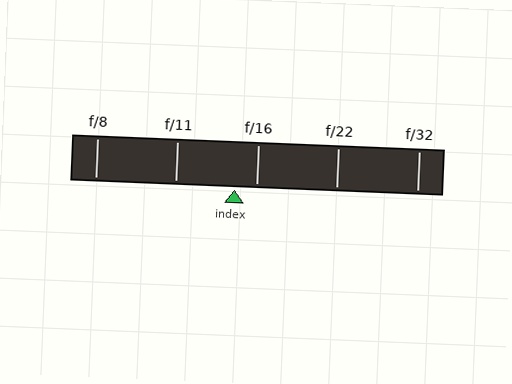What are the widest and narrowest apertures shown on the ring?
The widest aperture shown is f/8 and the narrowest is f/32.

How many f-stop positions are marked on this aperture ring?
There are 5 f-stop positions marked.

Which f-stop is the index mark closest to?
The index mark is closest to f/16.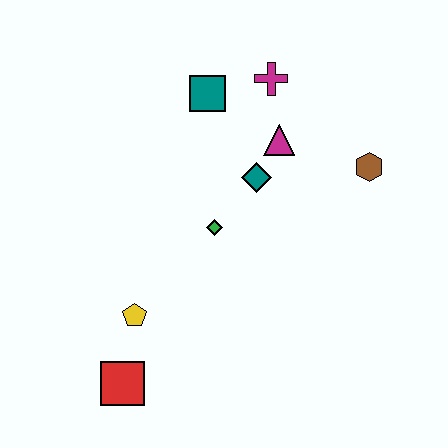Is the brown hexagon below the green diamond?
No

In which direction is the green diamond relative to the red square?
The green diamond is above the red square.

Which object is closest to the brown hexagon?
The magenta triangle is closest to the brown hexagon.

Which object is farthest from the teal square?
The red square is farthest from the teal square.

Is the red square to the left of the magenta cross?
Yes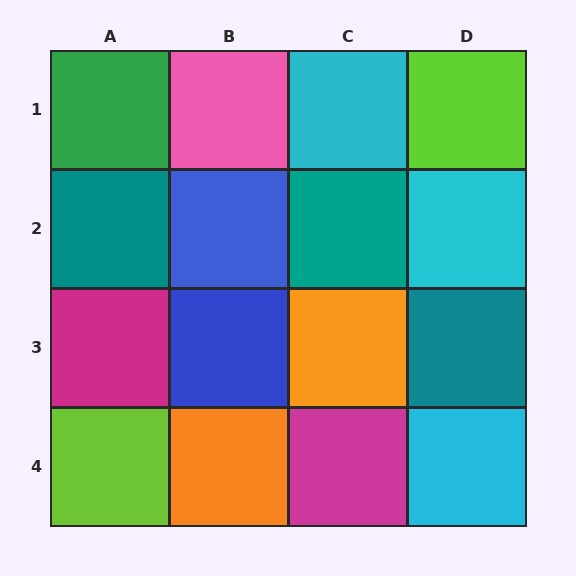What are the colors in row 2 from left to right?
Teal, blue, teal, cyan.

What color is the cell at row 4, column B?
Orange.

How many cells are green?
1 cell is green.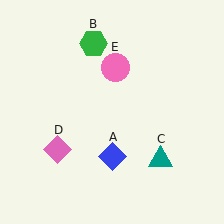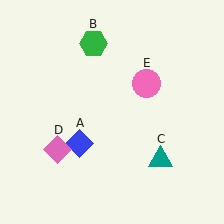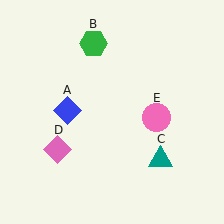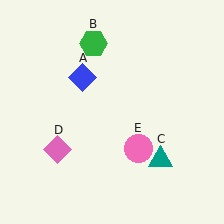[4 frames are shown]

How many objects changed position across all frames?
2 objects changed position: blue diamond (object A), pink circle (object E).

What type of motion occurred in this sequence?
The blue diamond (object A), pink circle (object E) rotated clockwise around the center of the scene.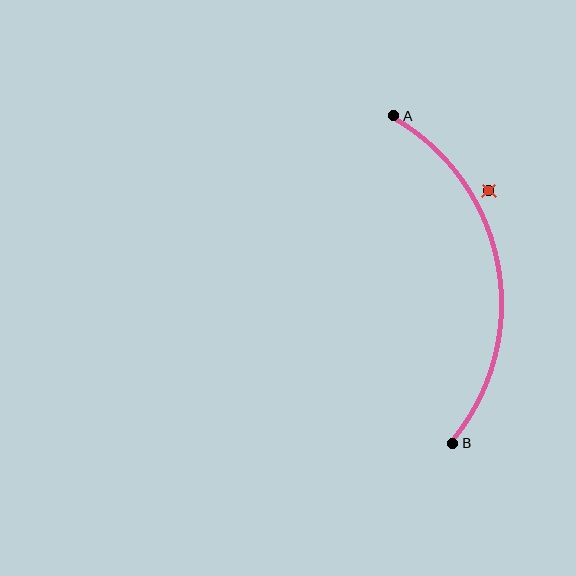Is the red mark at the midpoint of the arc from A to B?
No — the red mark does not lie on the arc at all. It sits slightly outside the curve.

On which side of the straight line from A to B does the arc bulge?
The arc bulges to the right of the straight line connecting A and B.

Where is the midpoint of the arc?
The arc midpoint is the point on the curve farthest from the straight line joining A and B. It sits to the right of that line.